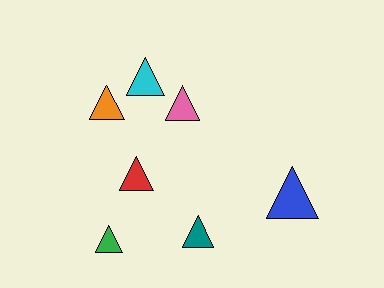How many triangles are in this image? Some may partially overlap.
There are 7 triangles.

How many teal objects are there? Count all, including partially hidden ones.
There is 1 teal object.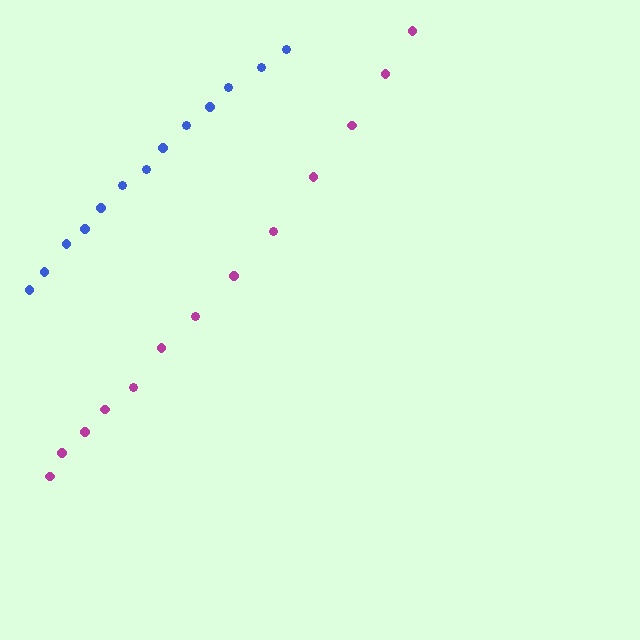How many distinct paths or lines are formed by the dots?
There are 2 distinct paths.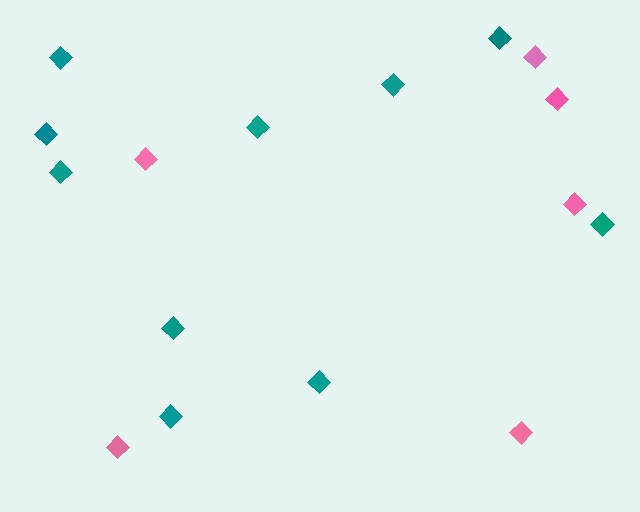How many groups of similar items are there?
There are 2 groups: one group of teal diamonds (10) and one group of pink diamonds (6).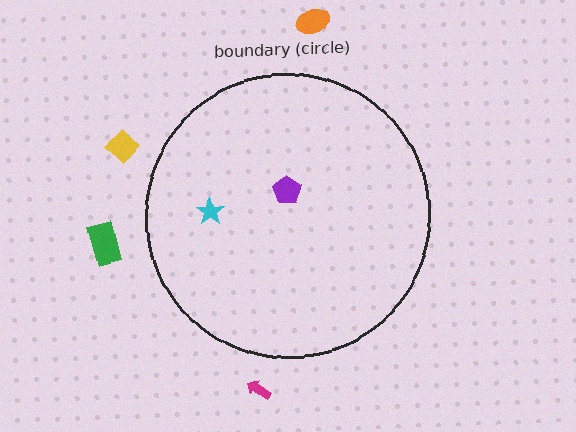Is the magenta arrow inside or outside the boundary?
Outside.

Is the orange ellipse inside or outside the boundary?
Outside.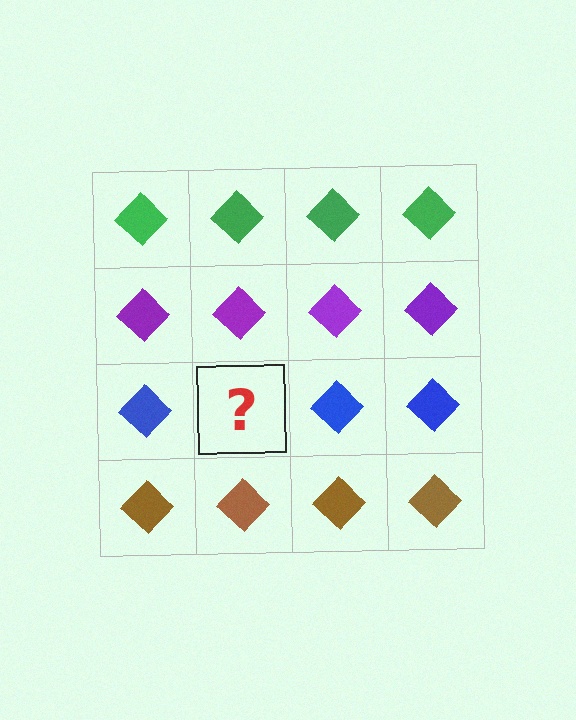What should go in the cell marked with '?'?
The missing cell should contain a blue diamond.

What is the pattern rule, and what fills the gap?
The rule is that each row has a consistent color. The gap should be filled with a blue diamond.